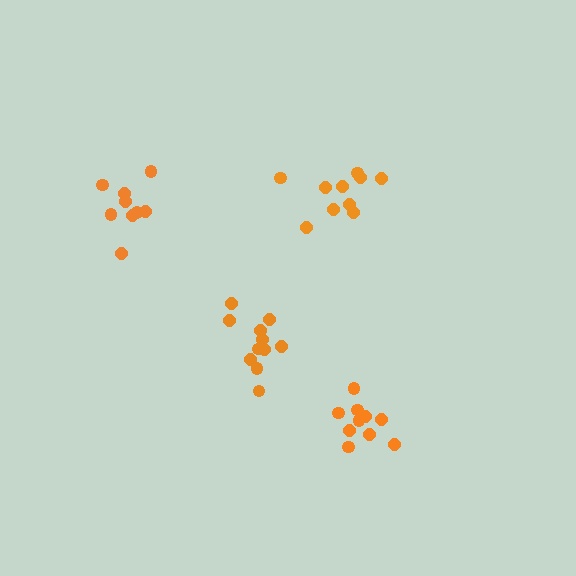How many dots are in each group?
Group 1: 11 dots, Group 2: 10 dots, Group 3: 9 dots, Group 4: 10 dots (40 total).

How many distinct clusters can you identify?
There are 4 distinct clusters.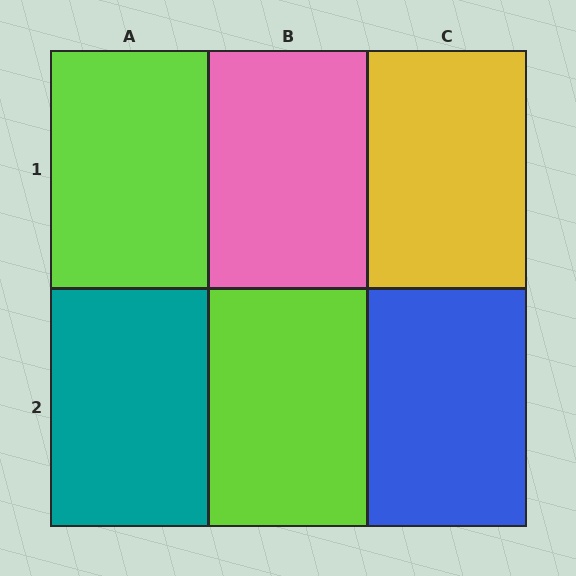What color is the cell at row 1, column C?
Yellow.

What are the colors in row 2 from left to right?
Teal, lime, blue.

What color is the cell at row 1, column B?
Pink.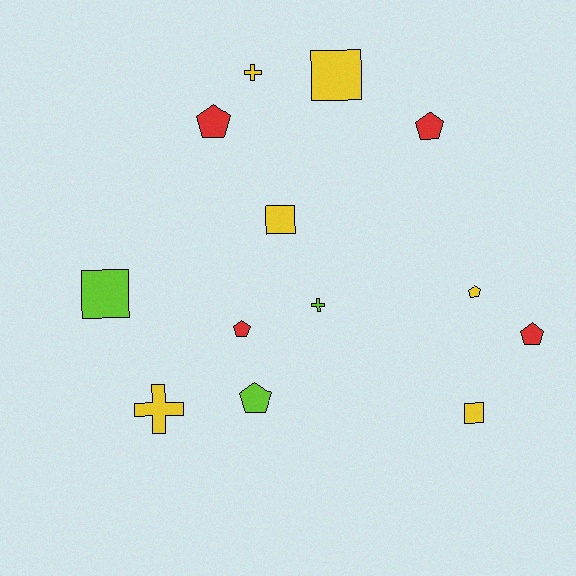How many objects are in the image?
There are 13 objects.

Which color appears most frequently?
Yellow, with 6 objects.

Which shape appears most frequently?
Pentagon, with 6 objects.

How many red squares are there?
There are no red squares.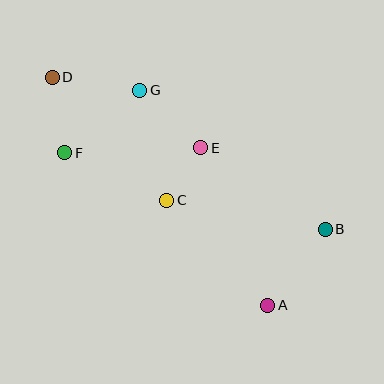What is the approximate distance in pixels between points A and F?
The distance between A and F is approximately 254 pixels.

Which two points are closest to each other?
Points C and E are closest to each other.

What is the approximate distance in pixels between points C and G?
The distance between C and G is approximately 113 pixels.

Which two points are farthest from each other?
Points A and D are farthest from each other.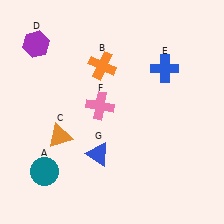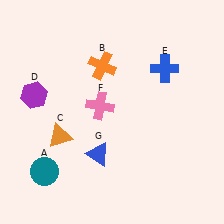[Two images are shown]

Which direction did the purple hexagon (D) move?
The purple hexagon (D) moved down.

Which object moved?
The purple hexagon (D) moved down.